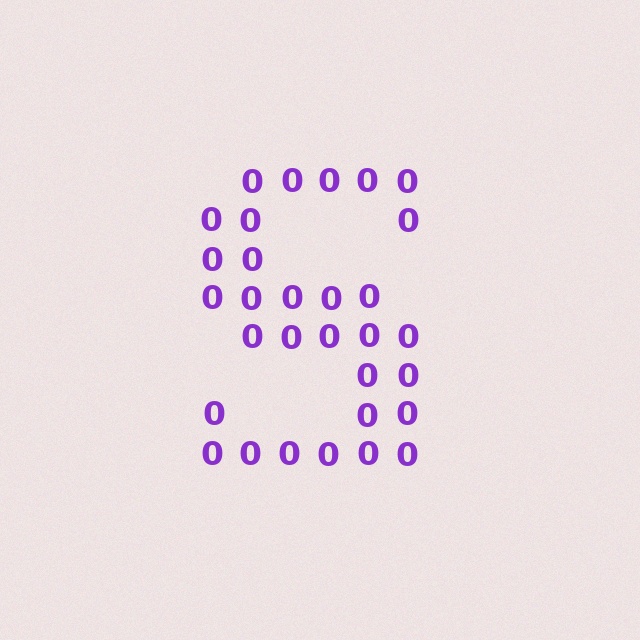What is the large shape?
The large shape is the letter S.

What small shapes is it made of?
It is made of small digit 0's.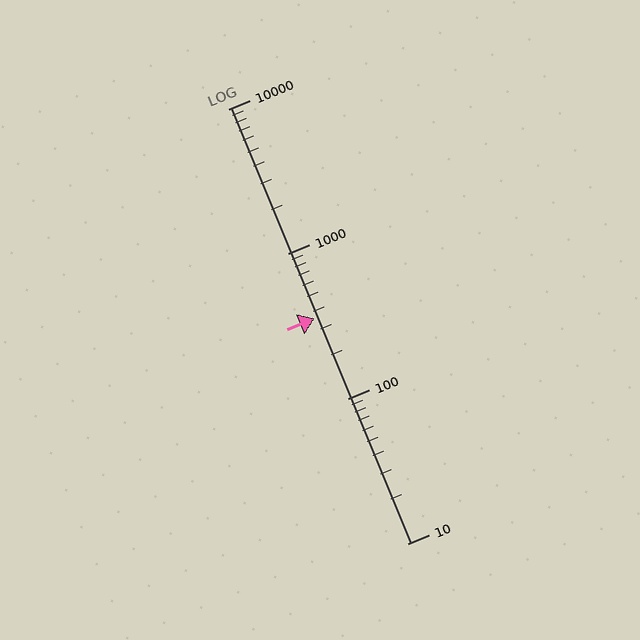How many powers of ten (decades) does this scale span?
The scale spans 3 decades, from 10 to 10000.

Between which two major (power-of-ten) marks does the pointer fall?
The pointer is between 100 and 1000.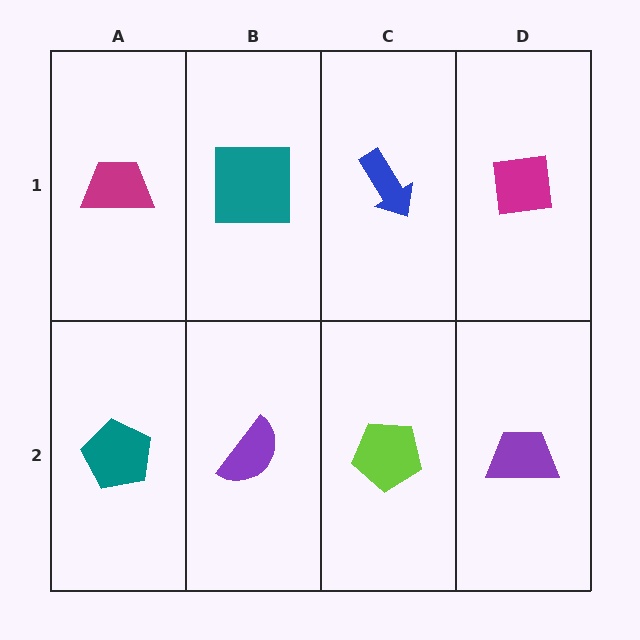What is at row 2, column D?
A purple trapezoid.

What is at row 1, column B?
A teal square.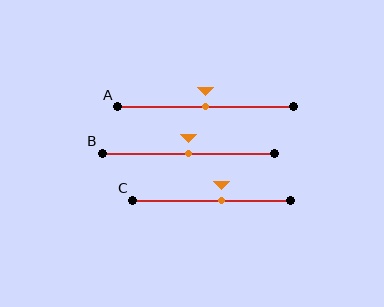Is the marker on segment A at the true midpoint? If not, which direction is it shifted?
Yes, the marker on segment A is at the true midpoint.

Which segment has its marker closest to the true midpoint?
Segment A has its marker closest to the true midpoint.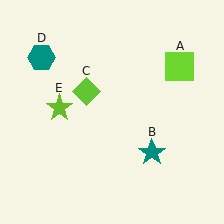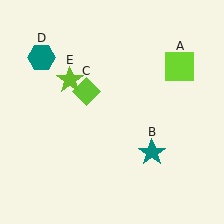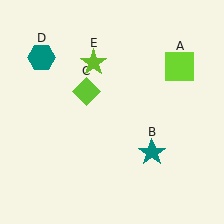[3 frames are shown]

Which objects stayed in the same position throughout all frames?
Lime square (object A) and teal star (object B) and lime diamond (object C) and teal hexagon (object D) remained stationary.